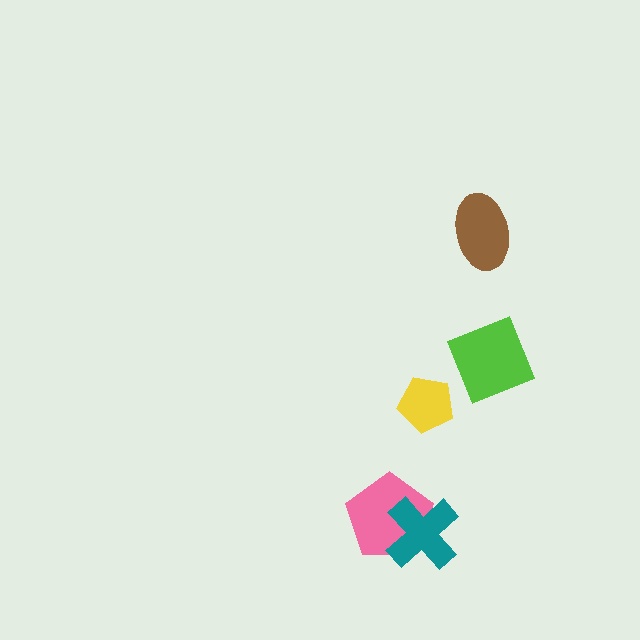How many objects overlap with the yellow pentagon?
0 objects overlap with the yellow pentagon.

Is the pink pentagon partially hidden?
Yes, it is partially covered by another shape.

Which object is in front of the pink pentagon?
The teal cross is in front of the pink pentagon.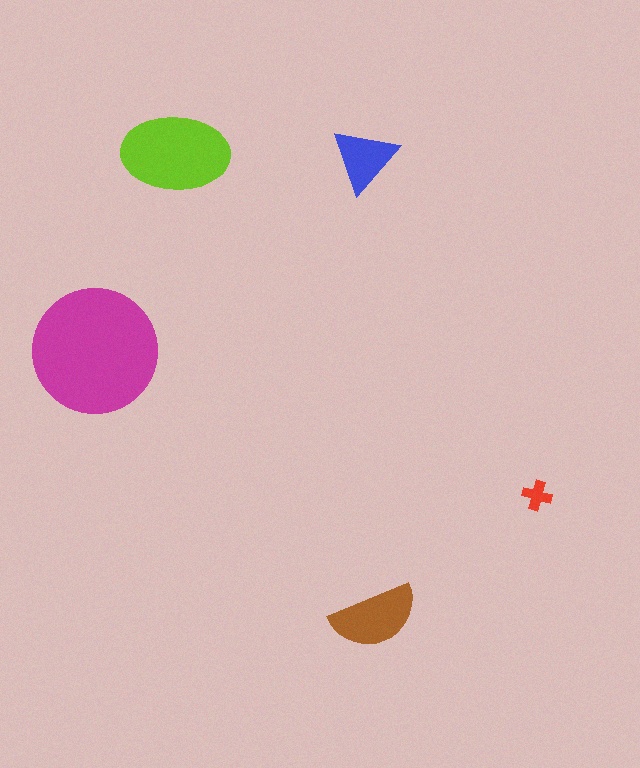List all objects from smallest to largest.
The red cross, the blue triangle, the brown semicircle, the lime ellipse, the magenta circle.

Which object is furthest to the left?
The magenta circle is leftmost.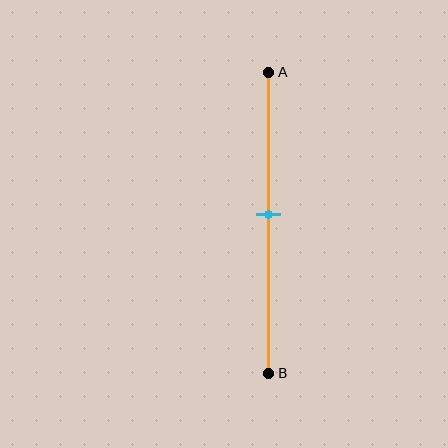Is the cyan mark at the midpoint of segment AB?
Yes, the mark is approximately at the midpoint.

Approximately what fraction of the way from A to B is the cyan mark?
The cyan mark is approximately 45% of the way from A to B.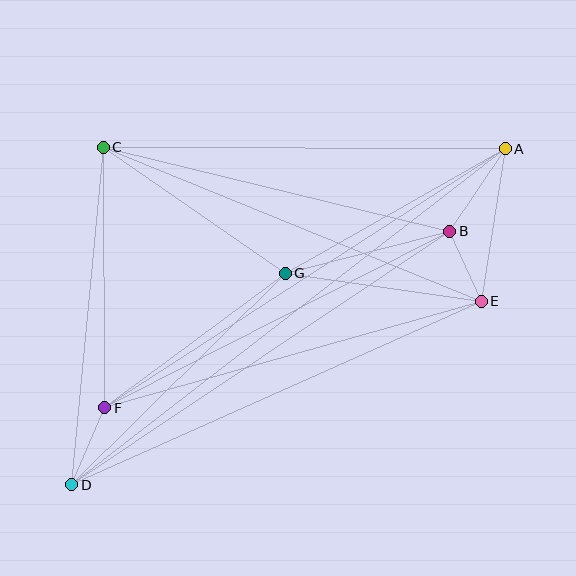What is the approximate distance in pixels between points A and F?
The distance between A and F is approximately 477 pixels.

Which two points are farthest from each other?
Points A and D are farthest from each other.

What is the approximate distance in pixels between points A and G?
The distance between A and G is approximately 253 pixels.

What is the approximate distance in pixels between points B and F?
The distance between B and F is approximately 388 pixels.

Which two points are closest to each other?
Points B and E are closest to each other.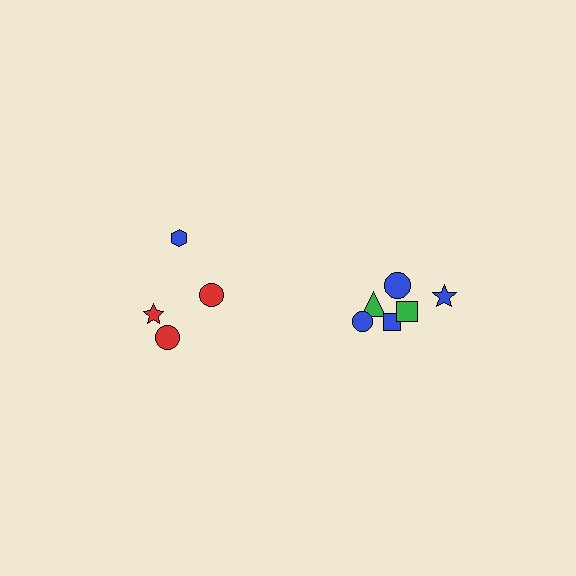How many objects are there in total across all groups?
There are 10 objects.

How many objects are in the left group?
There are 4 objects.